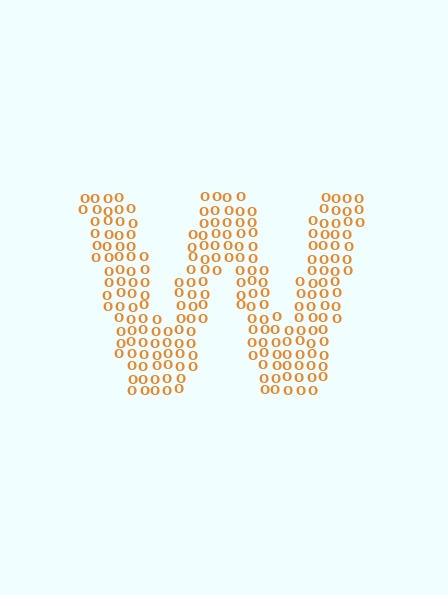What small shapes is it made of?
It is made of small letter O's.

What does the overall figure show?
The overall figure shows the letter W.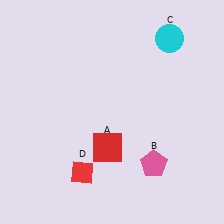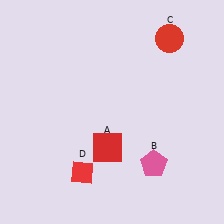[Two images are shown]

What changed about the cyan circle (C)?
In Image 1, C is cyan. In Image 2, it changed to red.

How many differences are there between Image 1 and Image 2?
There is 1 difference between the two images.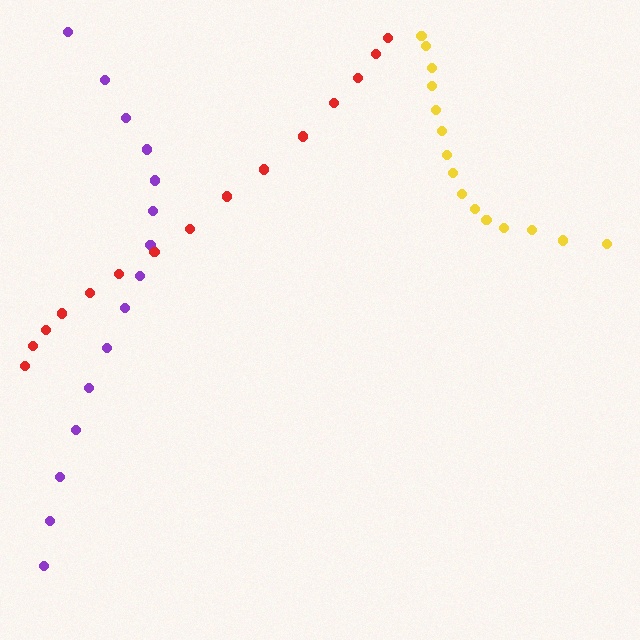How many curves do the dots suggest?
There are 3 distinct paths.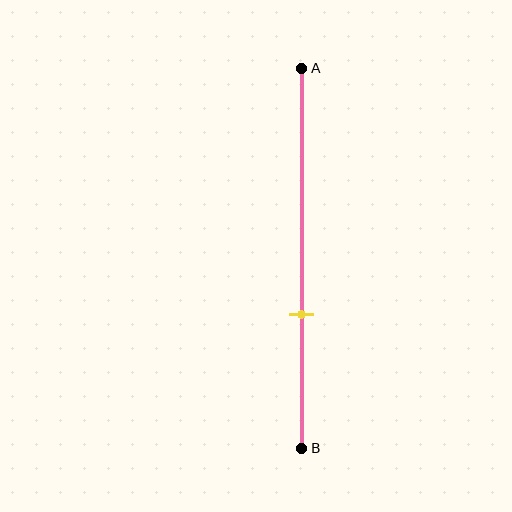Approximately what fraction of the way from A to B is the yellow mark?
The yellow mark is approximately 65% of the way from A to B.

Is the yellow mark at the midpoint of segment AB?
No, the mark is at about 65% from A, not at the 50% midpoint.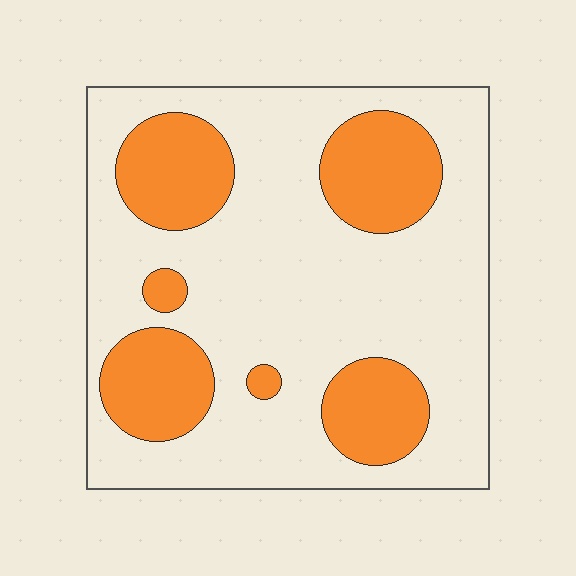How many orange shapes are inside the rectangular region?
6.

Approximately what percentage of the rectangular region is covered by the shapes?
Approximately 30%.